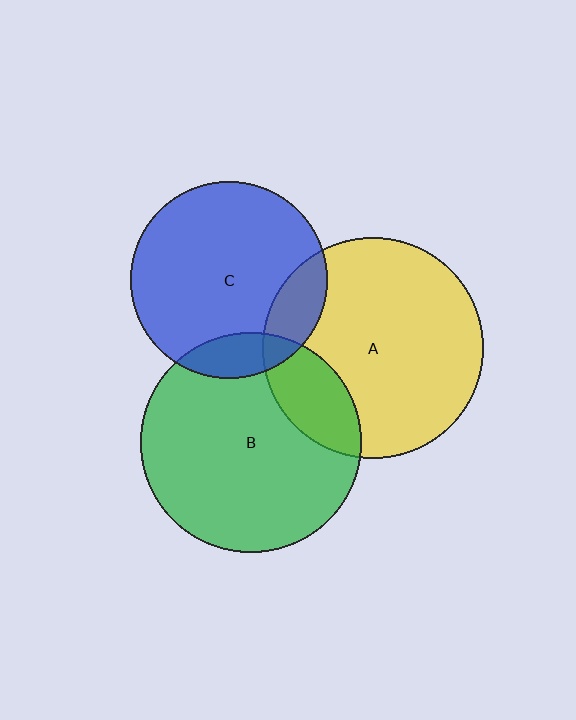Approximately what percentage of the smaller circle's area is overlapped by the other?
Approximately 15%.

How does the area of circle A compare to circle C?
Approximately 1.3 times.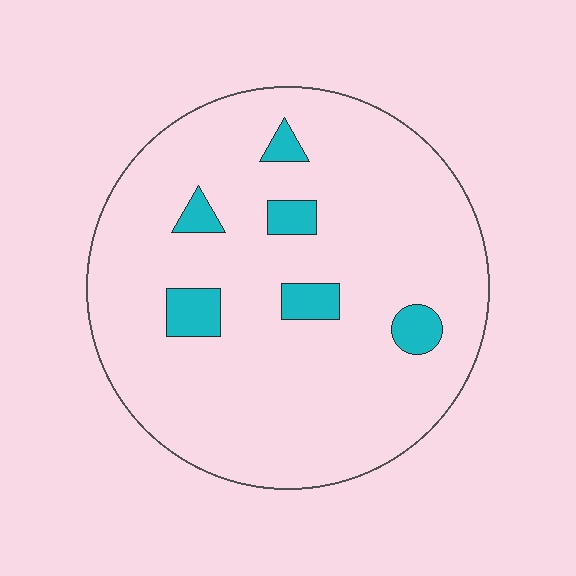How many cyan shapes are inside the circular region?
6.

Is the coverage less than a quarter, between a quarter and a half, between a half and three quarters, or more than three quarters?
Less than a quarter.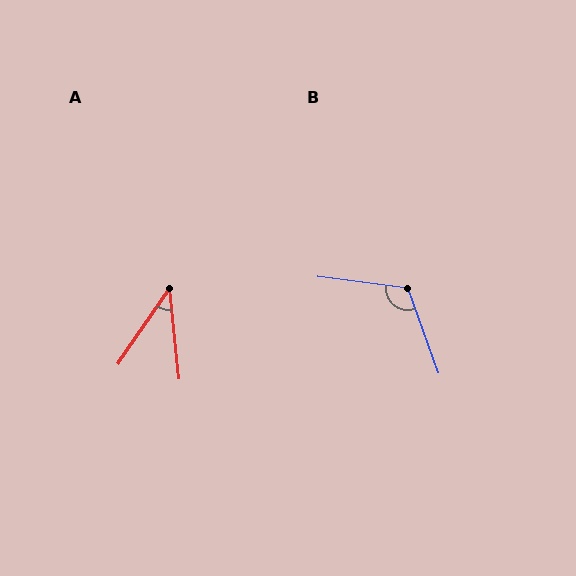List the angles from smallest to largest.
A (41°), B (117°).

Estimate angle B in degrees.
Approximately 117 degrees.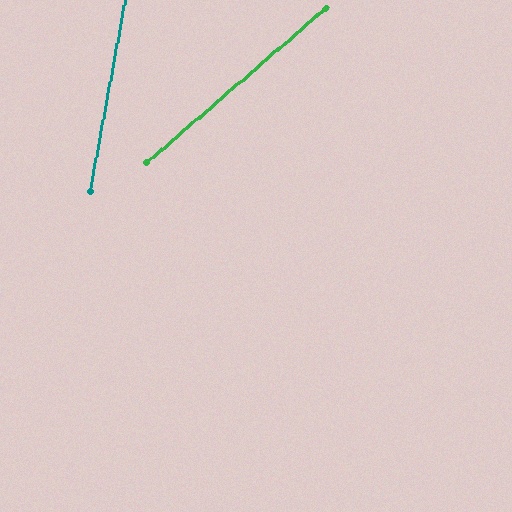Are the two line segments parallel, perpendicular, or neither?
Neither parallel nor perpendicular — they differ by about 39°.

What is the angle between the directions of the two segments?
Approximately 39 degrees.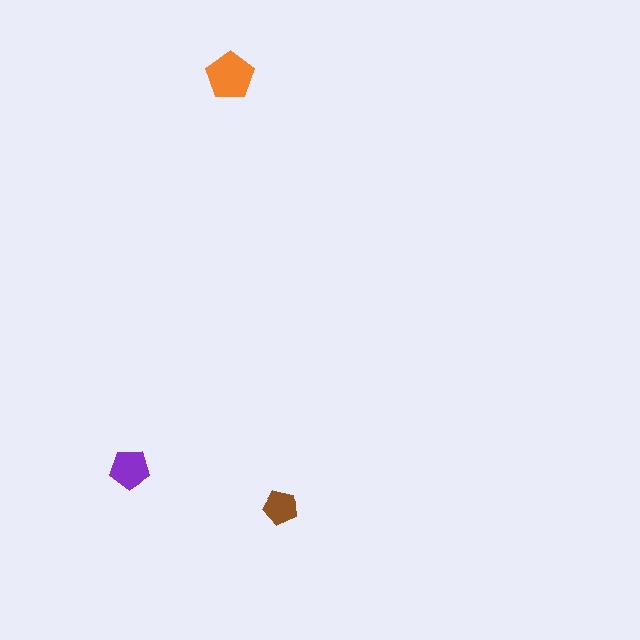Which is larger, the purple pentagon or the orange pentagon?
The orange one.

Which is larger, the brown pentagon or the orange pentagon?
The orange one.